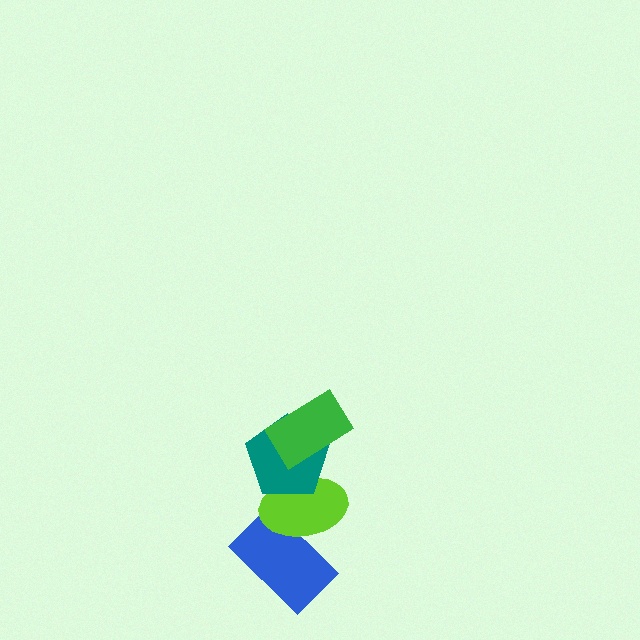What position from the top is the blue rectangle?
The blue rectangle is 4th from the top.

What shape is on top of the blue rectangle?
The lime ellipse is on top of the blue rectangle.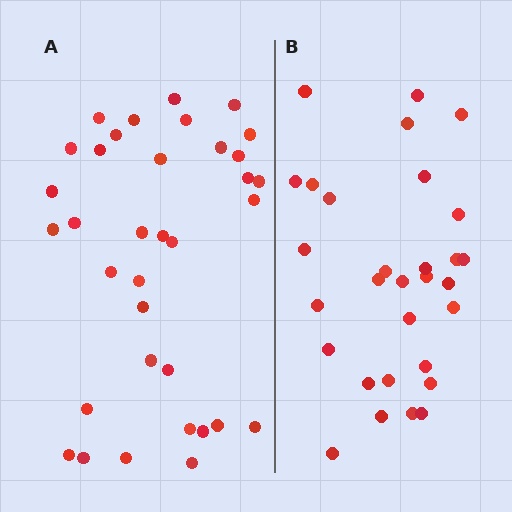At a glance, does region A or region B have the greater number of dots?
Region A (the left region) has more dots.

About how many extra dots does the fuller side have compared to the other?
Region A has about 5 more dots than region B.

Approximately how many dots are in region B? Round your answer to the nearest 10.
About 30 dots.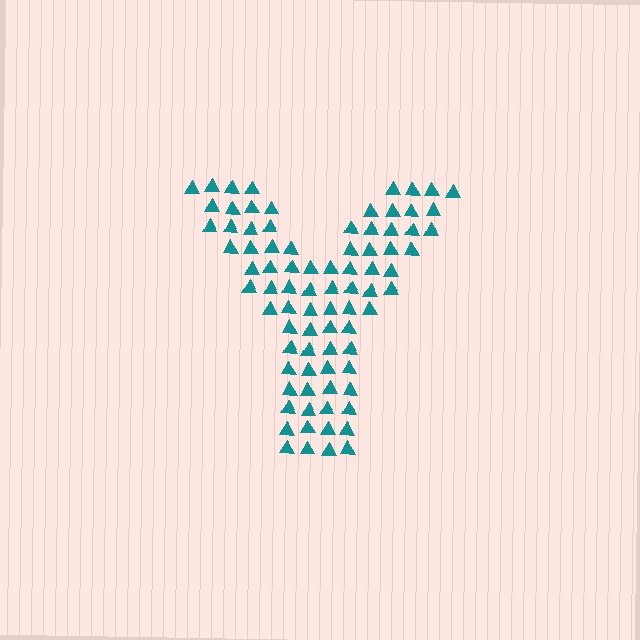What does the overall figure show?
The overall figure shows the letter Y.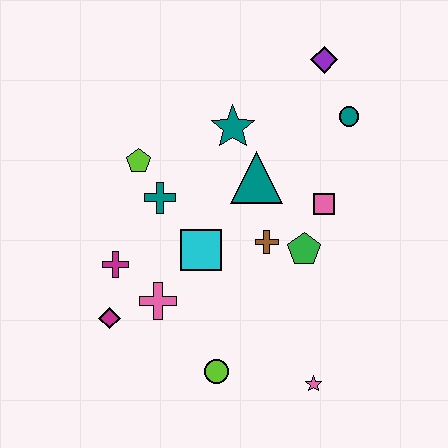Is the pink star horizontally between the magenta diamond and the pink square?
Yes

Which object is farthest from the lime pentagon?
The pink star is farthest from the lime pentagon.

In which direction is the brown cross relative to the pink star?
The brown cross is above the pink star.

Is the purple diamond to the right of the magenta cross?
Yes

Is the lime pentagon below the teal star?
Yes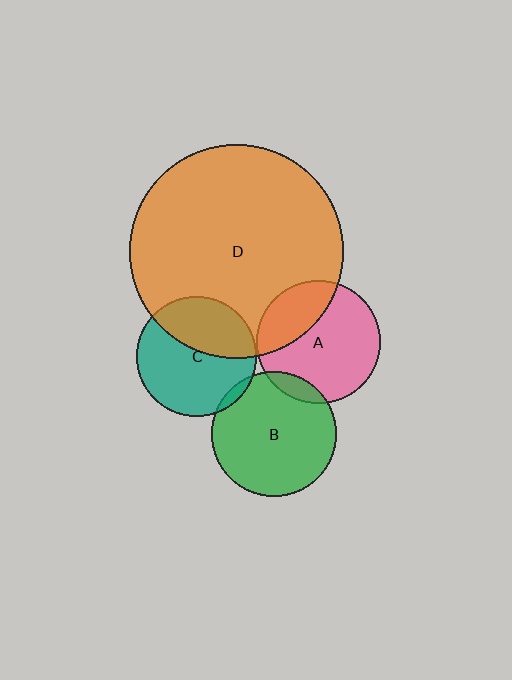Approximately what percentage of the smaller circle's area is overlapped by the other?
Approximately 5%.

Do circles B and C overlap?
Yes.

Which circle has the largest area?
Circle D (orange).